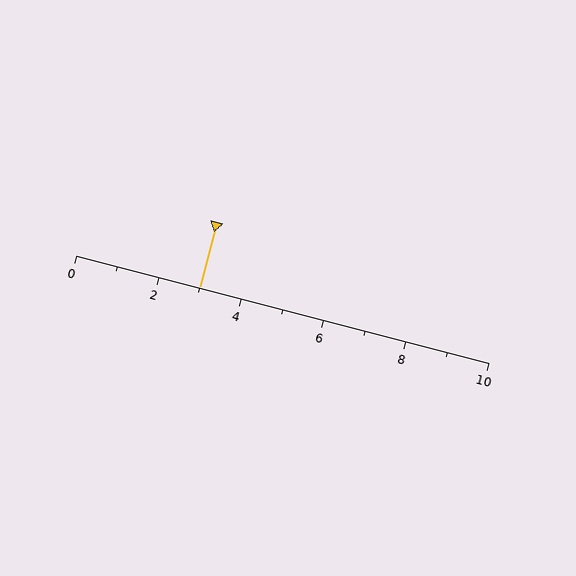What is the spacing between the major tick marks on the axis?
The major ticks are spaced 2 apart.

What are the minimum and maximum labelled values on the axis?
The axis runs from 0 to 10.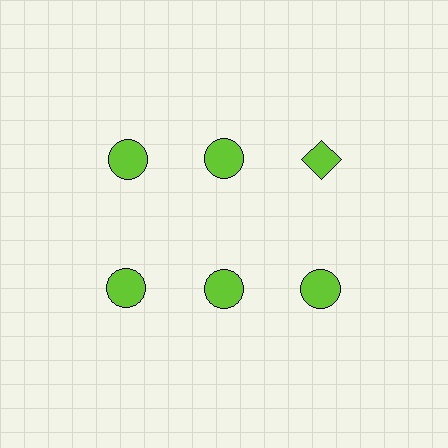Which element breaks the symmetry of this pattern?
The lime diamond in the top row, center column breaks the symmetry. All other shapes are lime circles.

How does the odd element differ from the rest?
It has a different shape: diamond instead of circle.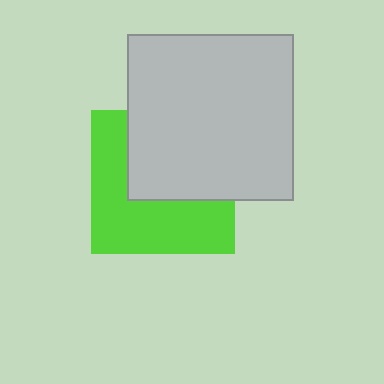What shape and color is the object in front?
The object in front is a light gray square.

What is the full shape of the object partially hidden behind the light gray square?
The partially hidden object is a lime square.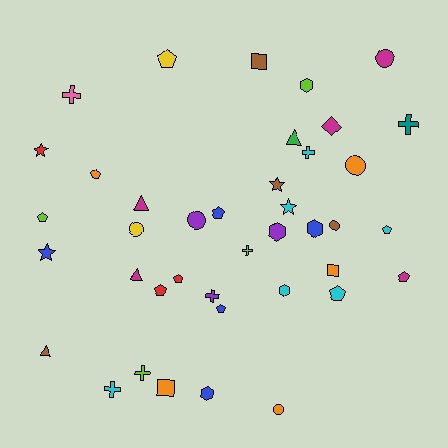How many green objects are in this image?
There is 1 green object.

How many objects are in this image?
There are 40 objects.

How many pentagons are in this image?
There are 10 pentagons.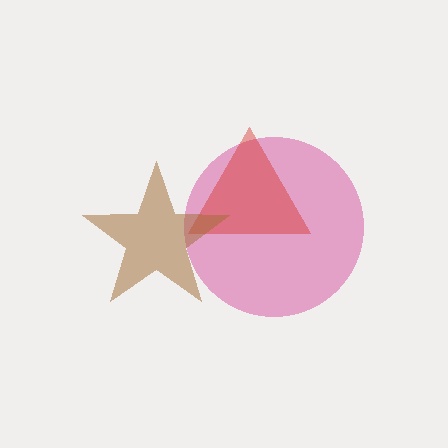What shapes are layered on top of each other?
The layered shapes are: a magenta circle, a red triangle, a brown star.